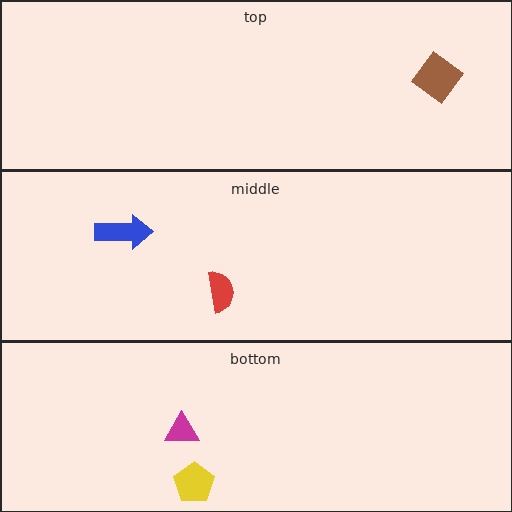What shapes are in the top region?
The brown diamond.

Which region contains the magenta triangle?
The bottom region.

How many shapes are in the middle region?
2.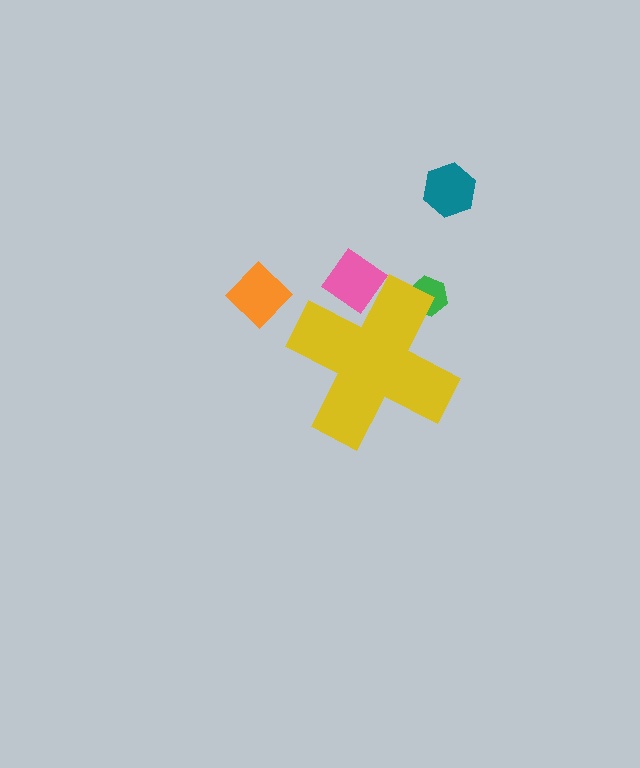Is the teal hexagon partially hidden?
No, the teal hexagon is fully visible.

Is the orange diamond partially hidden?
No, the orange diamond is fully visible.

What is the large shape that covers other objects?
A yellow cross.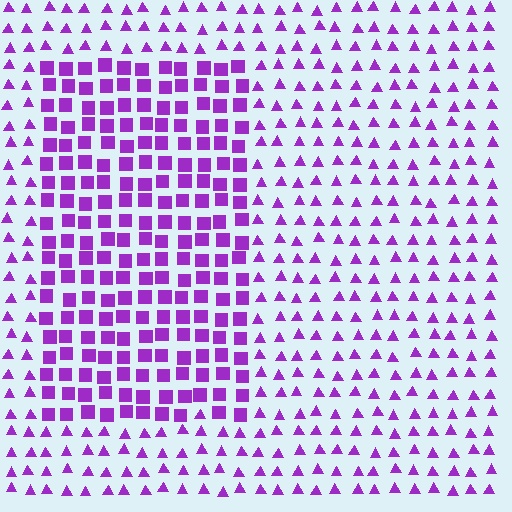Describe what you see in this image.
The image is filled with small purple elements arranged in a uniform grid. A rectangle-shaped region contains squares, while the surrounding area contains triangles. The boundary is defined purely by the change in element shape.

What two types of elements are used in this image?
The image uses squares inside the rectangle region and triangles outside it.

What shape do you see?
I see a rectangle.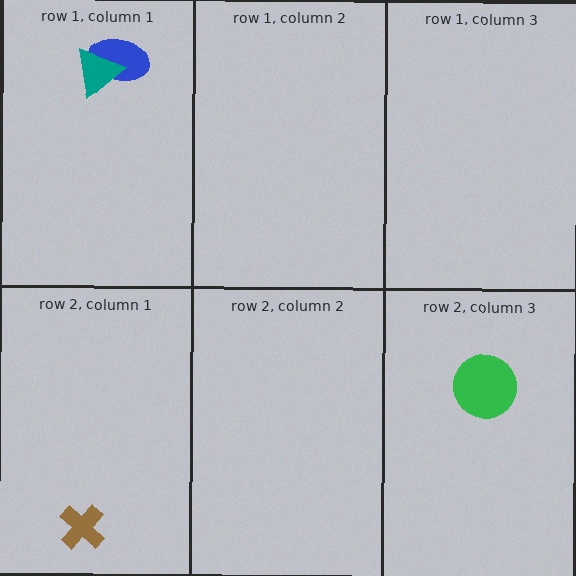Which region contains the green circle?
The row 2, column 3 region.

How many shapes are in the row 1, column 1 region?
2.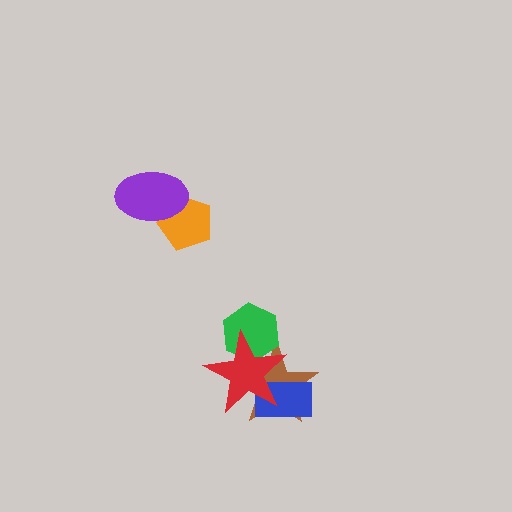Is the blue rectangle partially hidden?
Yes, it is partially covered by another shape.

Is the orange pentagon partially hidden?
Yes, it is partially covered by another shape.